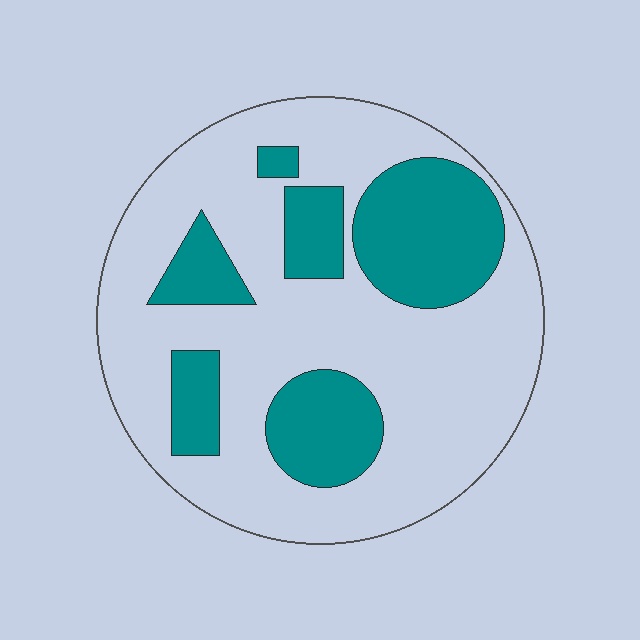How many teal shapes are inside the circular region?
6.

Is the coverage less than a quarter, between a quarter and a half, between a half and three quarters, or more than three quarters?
Between a quarter and a half.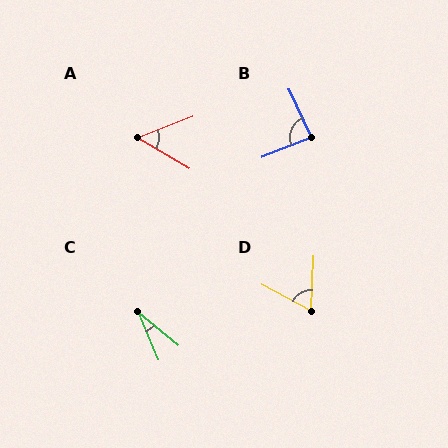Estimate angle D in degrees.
Approximately 65 degrees.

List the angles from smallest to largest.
C (27°), A (52°), D (65°), B (87°).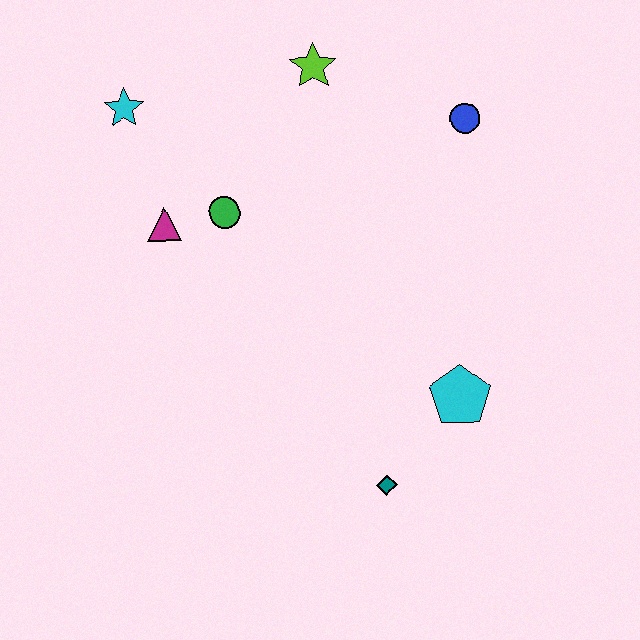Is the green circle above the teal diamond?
Yes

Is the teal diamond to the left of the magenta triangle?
No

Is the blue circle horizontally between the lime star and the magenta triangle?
No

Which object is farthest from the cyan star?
The teal diamond is farthest from the cyan star.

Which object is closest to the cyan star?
The magenta triangle is closest to the cyan star.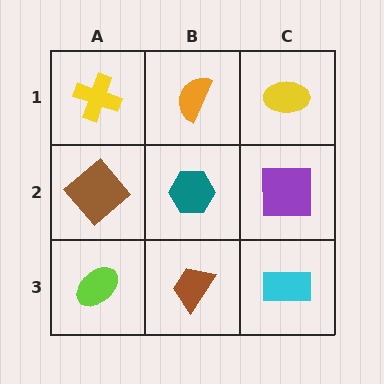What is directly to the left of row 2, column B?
A brown diamond.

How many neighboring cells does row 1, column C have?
2.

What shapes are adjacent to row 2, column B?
An orange semicircle (row 1, column B), a brown trapezoid (row 3, column B), a brown diamond (row 2, column A), a purple square (row 2, column C).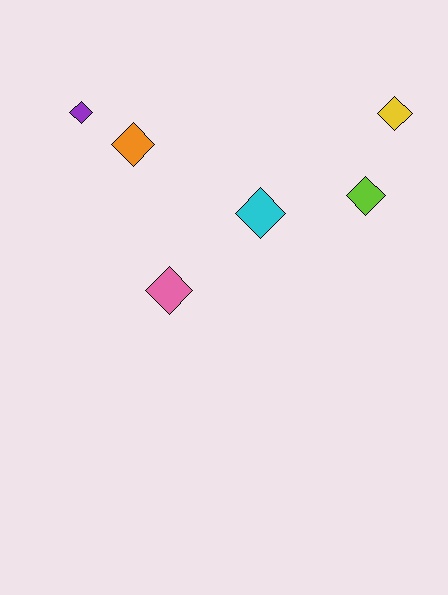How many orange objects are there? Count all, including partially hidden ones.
There is 1 orange object.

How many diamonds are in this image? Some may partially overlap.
There are 6 diamonds.